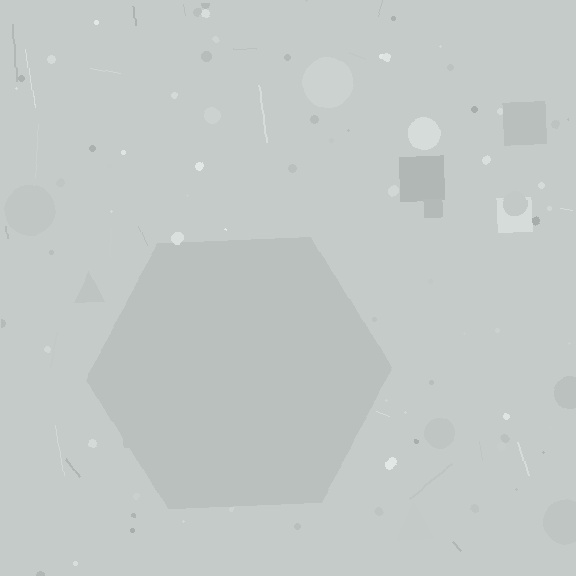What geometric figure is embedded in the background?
A hexagon is embedded in the background.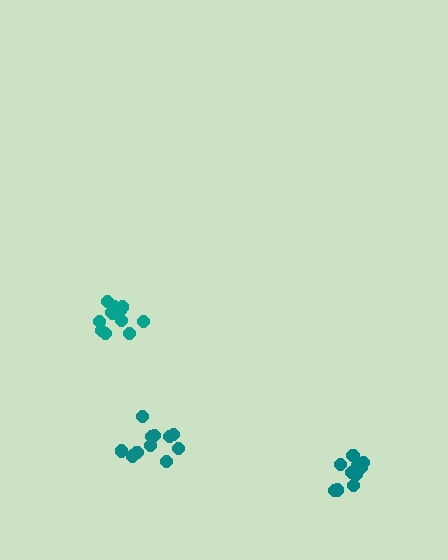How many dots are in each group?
Group 1: 10 dots, Group 2: 11 dots, Group 3: 14 dots (35 total).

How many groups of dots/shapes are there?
There are 3 groups.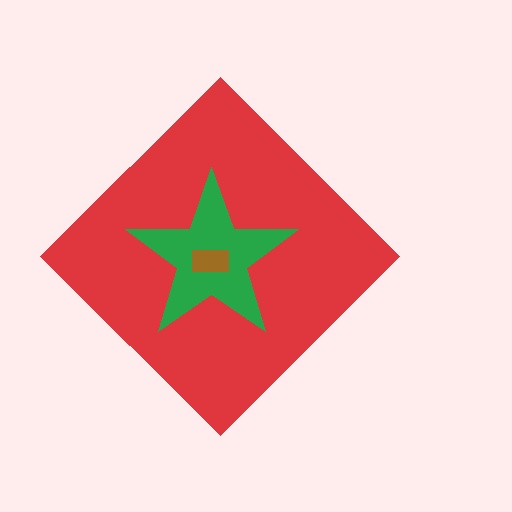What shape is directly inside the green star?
The brown rectangle.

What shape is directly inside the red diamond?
The green star.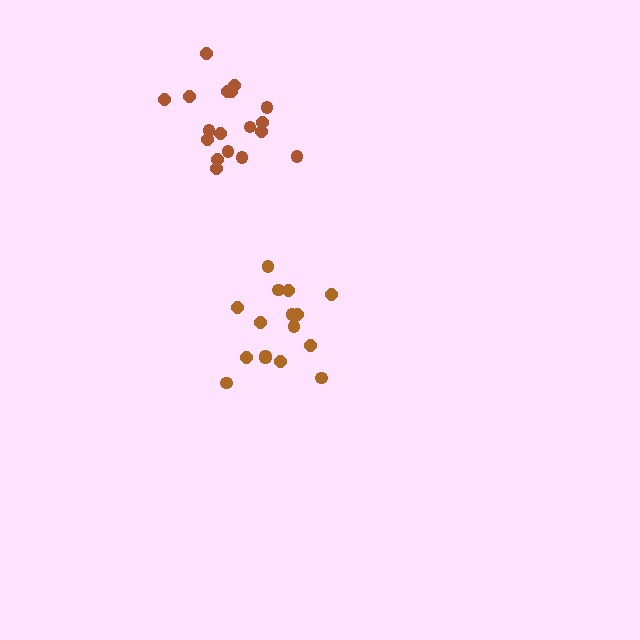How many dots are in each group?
Group 1: 18 dots, Group 2: 16 dots (34 total).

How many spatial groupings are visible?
There are 2 spatial groupings.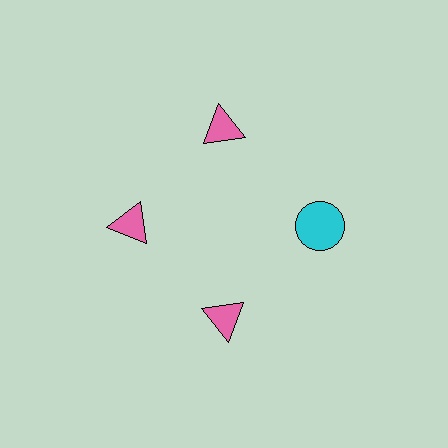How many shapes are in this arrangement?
There are 4 shapes arranged in a ring pattern.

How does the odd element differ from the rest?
It differs in both color (cyan instead of pink) and shape (circle instead of triangle).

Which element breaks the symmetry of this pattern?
The cyan circle at roughly the 3 o'clock position breaks the symmetry. All other shapes are pink triangles.